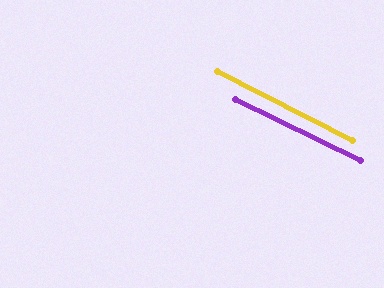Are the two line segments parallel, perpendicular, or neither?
Parallel — their directions differ by only 0.7°.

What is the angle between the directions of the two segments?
Approximately 1 degree.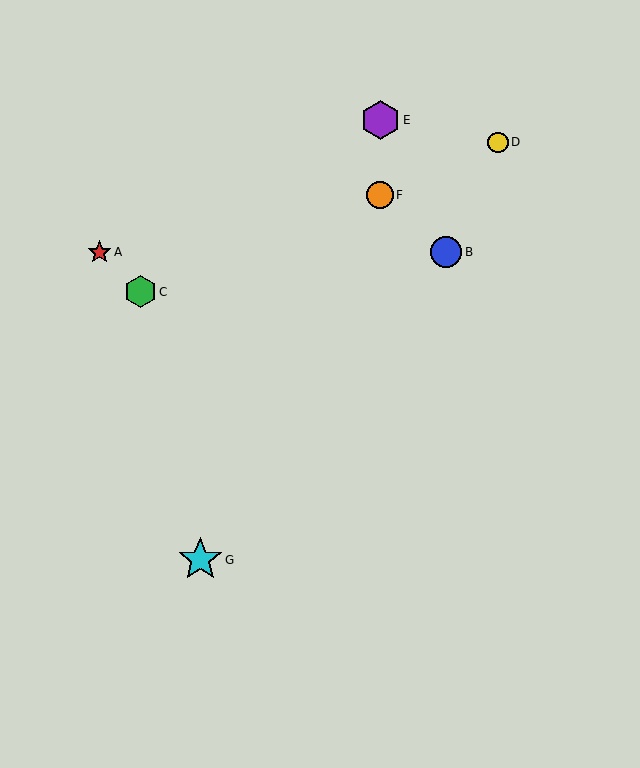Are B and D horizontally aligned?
No, B is at y≈252 and D is at y≈142.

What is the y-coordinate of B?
Object B is at y≈252.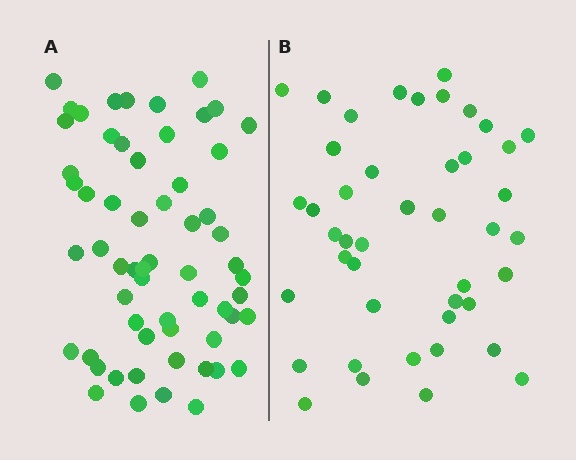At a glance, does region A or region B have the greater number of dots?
Region A (the left region) has more dots.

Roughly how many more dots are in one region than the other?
Region A has approximately 15 more dots than region B.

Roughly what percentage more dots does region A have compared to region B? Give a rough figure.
About 35% more.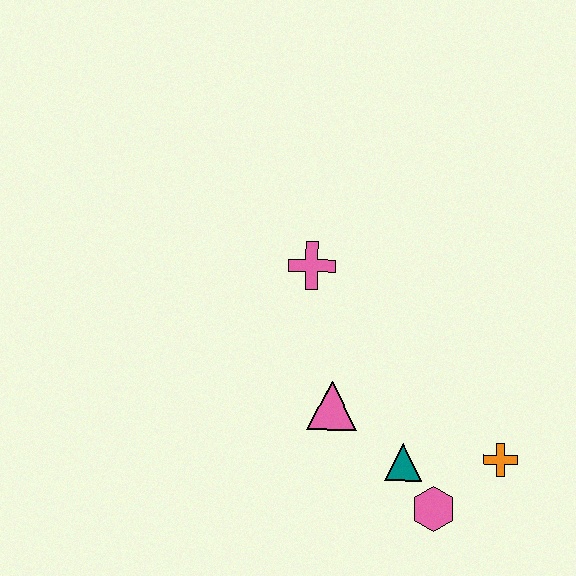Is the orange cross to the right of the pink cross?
Yes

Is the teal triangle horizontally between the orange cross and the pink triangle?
Yes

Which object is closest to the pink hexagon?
The teal triangle is closest to the pink hexagon.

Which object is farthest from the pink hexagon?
The pink cross is farthest from the pink hexagon.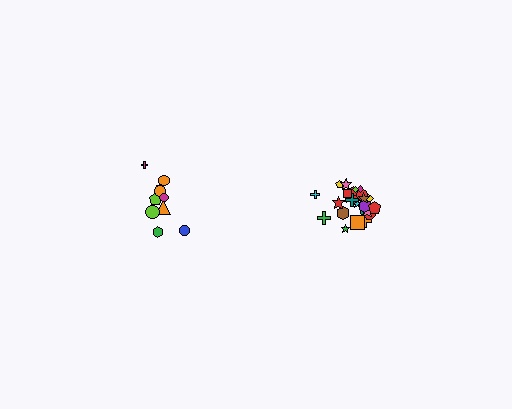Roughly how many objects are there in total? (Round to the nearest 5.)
Roughly 35 objects in total.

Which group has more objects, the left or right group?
The right group.